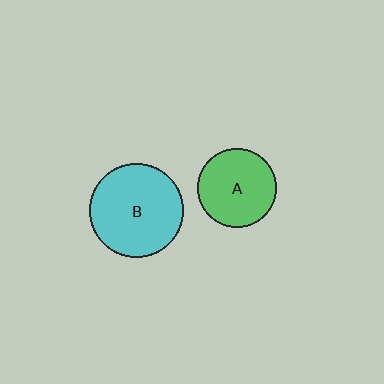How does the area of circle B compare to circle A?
Approximately 1.4 times.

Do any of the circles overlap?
No, none of the circles overlap.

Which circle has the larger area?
Circle B (cyan).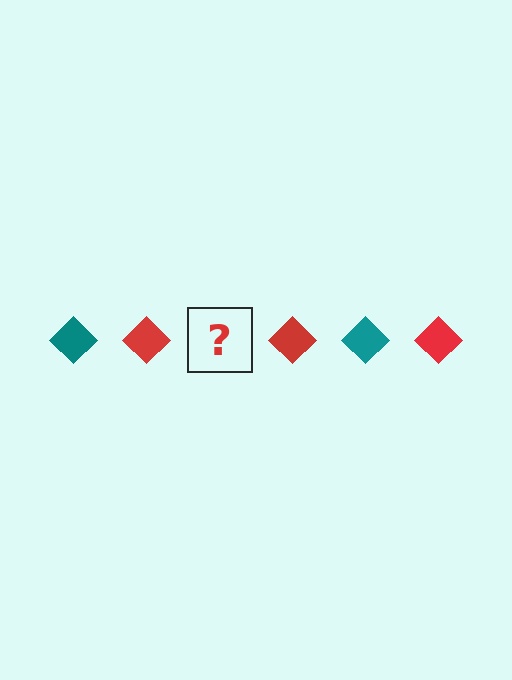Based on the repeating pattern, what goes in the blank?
The blank should be a teal diamond.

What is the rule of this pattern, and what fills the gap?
The rule is that the pattern cycles through teal, red diamonds. The gap should be filled with a teal diamond.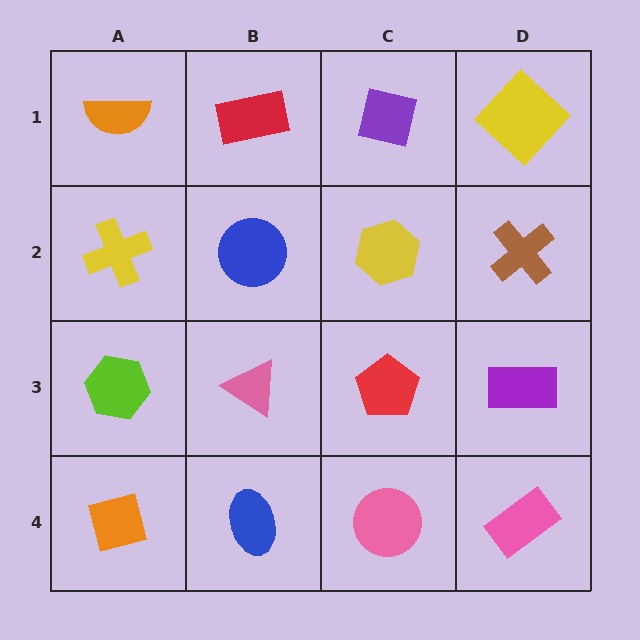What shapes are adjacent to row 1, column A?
A yellow cross (row 2, column A), a red rectangle (row 1, column B).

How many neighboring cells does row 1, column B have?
3.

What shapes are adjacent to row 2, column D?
A yellow diamond (row 1, column D), a purple rectangle (row 3, column D), a yellow hexagon (row 2, column C).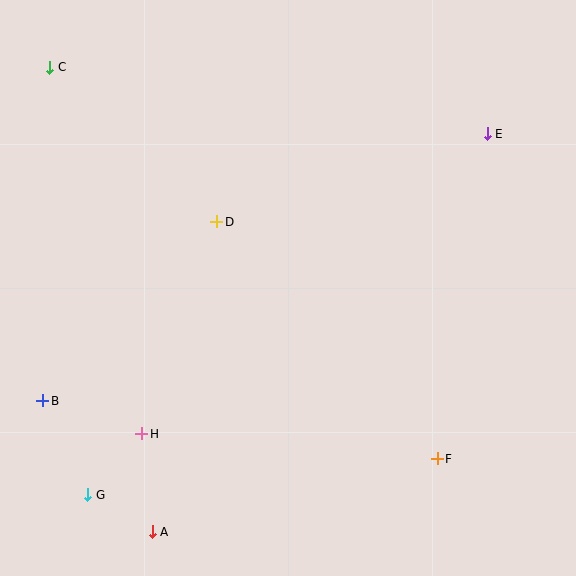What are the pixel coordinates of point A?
Point A is at (152, 532).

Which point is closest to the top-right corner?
Point E is closest to the top-right corner.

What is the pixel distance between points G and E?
The distance between G and E is 538 pixels.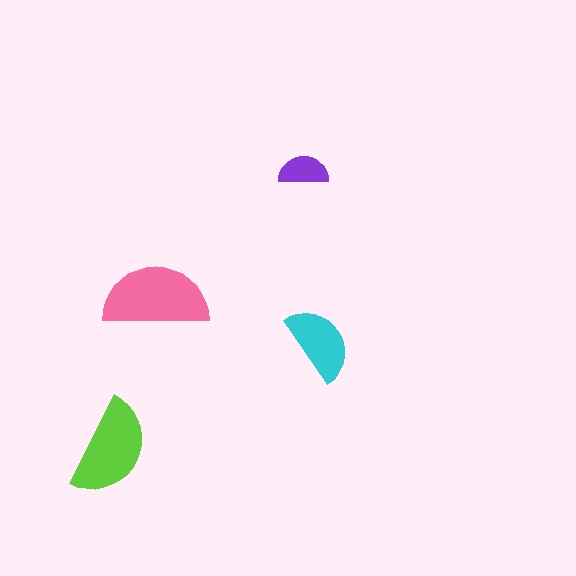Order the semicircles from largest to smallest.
the pink one, the lime one, the cyan one, the purple one.